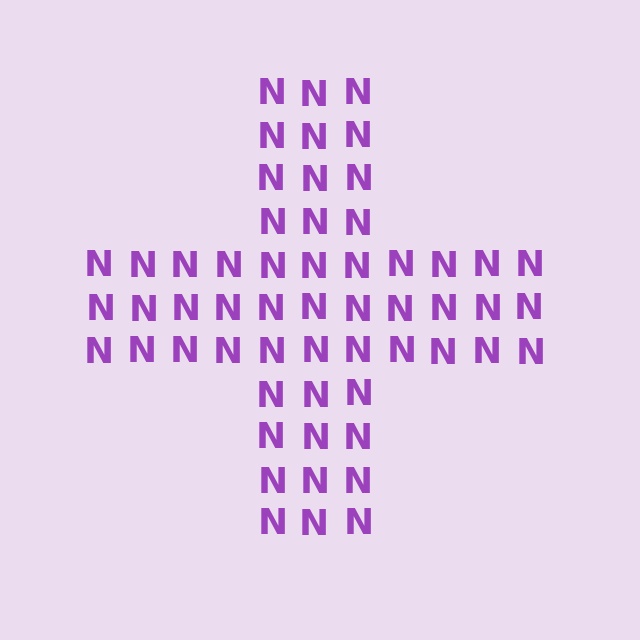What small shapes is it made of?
It is made of small letter N's.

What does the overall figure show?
The overall figure shows a cross.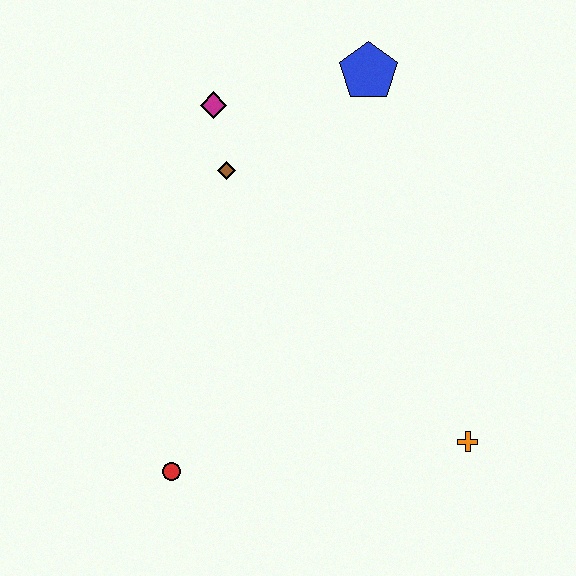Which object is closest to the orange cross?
The red circle is closest to the orange cross.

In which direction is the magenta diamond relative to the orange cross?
The magenta diamond is above the orange cross.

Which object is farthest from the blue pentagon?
The red circle is farthest from the blue pentagon.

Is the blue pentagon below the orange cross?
No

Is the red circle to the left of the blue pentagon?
Yes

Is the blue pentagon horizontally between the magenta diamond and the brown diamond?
No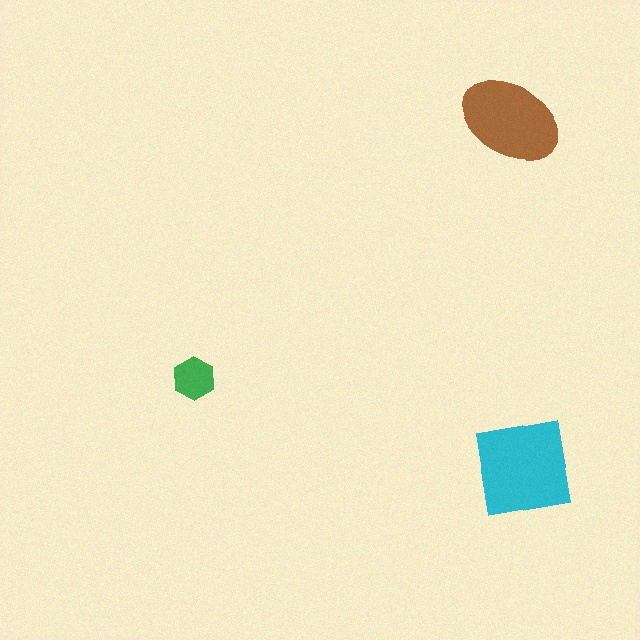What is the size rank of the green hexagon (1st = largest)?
3rd.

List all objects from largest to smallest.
The cyan square, the brown ellipse, the green hexagon.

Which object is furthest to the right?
The cyan square is rightmost.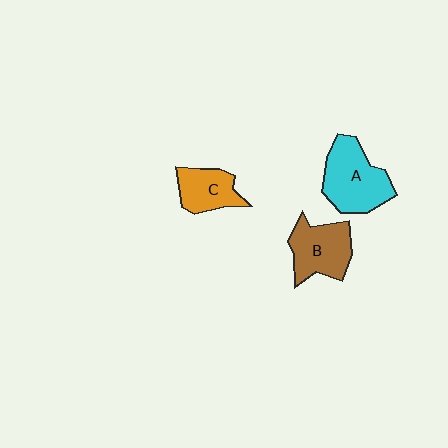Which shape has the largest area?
Shape A (cyan).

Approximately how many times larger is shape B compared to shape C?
Approximately 1.3 times.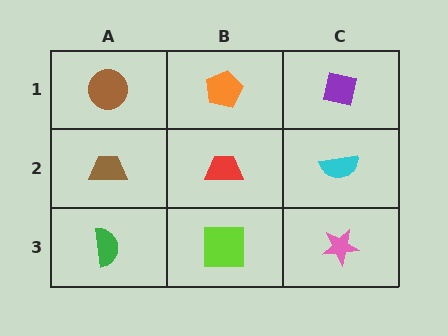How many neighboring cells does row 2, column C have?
3.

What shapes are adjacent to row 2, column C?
A purple square (row 1, column C), a pink star (row 3, column C), a red trapezoid (row 2, column B).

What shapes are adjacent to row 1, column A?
A brown trapezoid (row 2, column A), an orange pentagon (row 1, column B).